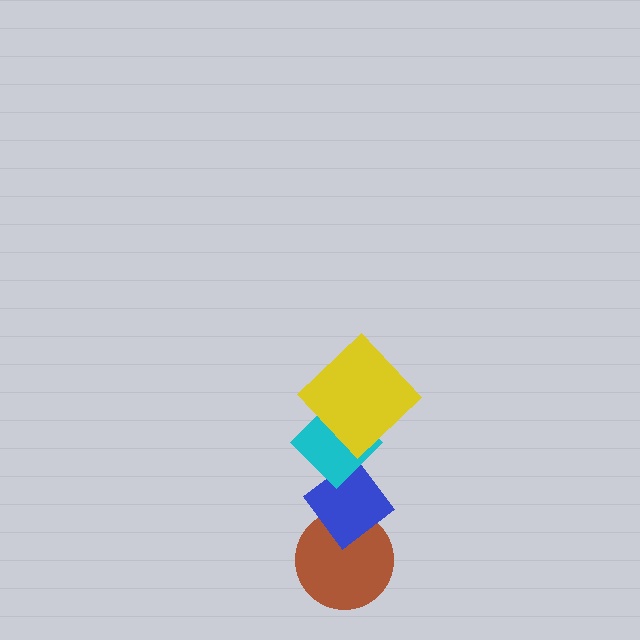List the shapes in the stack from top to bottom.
From top to bottom: the yellow diamond, the cyan diamond, the blue diamond, the brown circle.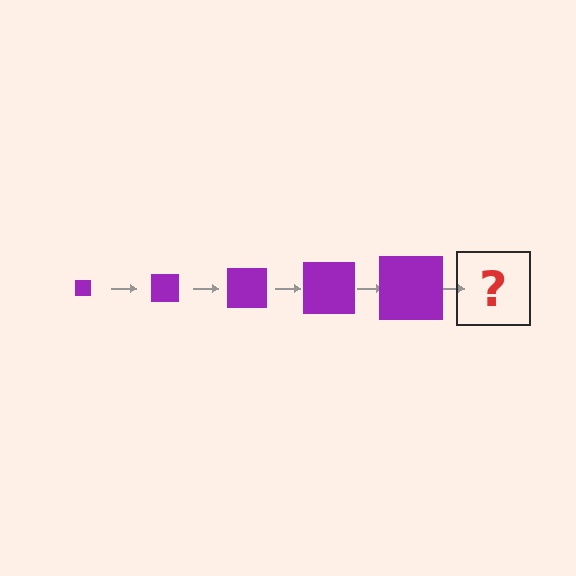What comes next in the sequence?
The next element should be a purple square, larger than the previous one.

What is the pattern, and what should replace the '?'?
The pattern is that the square gets progressively larger each step. The '?' should be a purple square, larger than the previous one.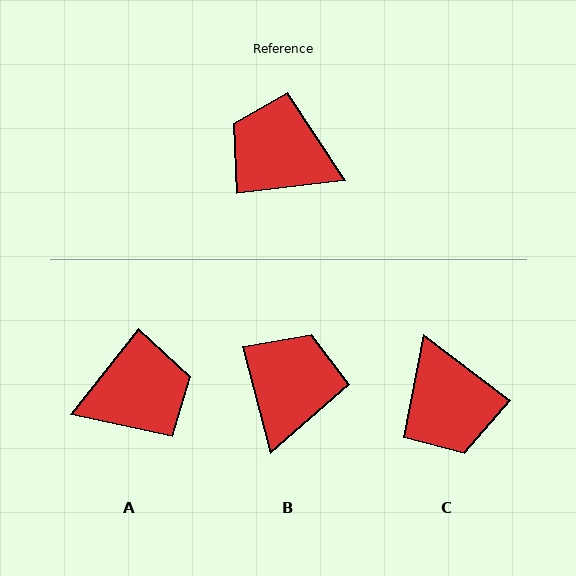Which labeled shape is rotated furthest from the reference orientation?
C, about 136 degrees away.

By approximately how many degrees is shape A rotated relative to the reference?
Approximately 136 degrees clockwise.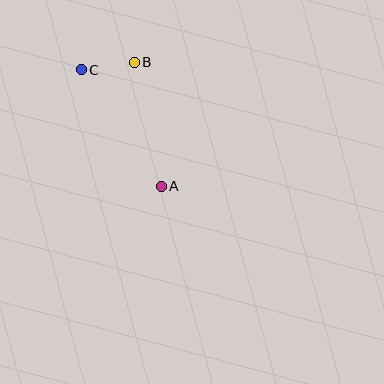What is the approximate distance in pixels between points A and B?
The distance between A and B is approximately 127 pixels.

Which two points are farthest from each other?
Points A and C are farthest from each other.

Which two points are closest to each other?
Points B and C are closest to each other.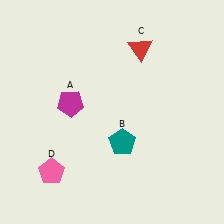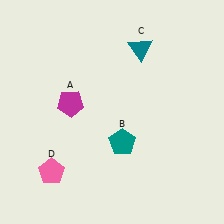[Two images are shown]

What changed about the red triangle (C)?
In Image 1, C is red. In Image 2, it changed to teal.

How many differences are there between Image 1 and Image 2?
There is 1 difference between the two images.